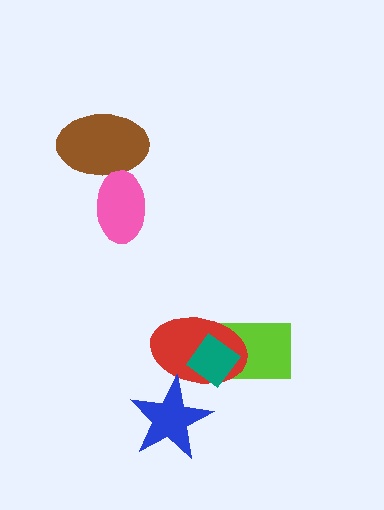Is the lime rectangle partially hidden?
Yes, it is partially covered by another shape.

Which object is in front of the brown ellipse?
The pink ellipse is in front of the brown ellipse.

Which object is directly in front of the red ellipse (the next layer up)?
The teal diamond is directly in front of the red ellipse.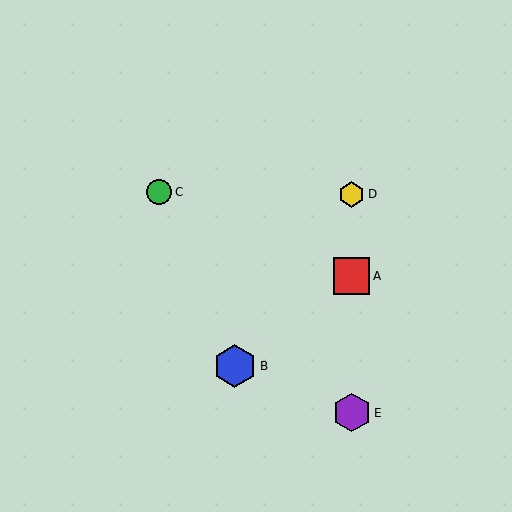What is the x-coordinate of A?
Object A is at x≈352.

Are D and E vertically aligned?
Yes, both are at x≈352.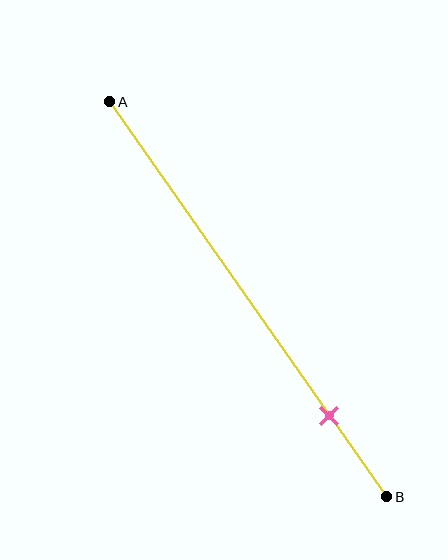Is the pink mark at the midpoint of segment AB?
No, the mark is at about 80% from A, not at the 50% midpoint.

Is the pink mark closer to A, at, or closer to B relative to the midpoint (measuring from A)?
The pink mark is closer to point B than the midpoint of segment AB.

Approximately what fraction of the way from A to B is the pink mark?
The pink mark is approximately 80% of the way from A to B.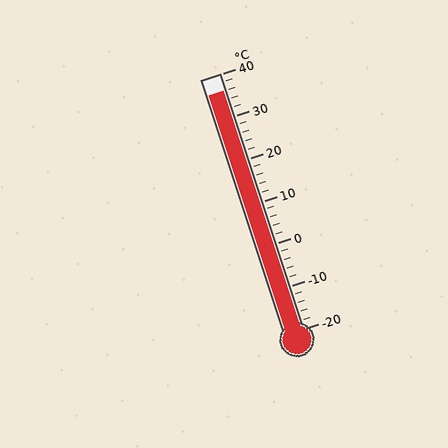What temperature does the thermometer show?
The thermometer shows approximately 36°C.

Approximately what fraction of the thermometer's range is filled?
The thermometer is filled to approximately 95% of its range.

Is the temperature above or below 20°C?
The temperature is above 20°C.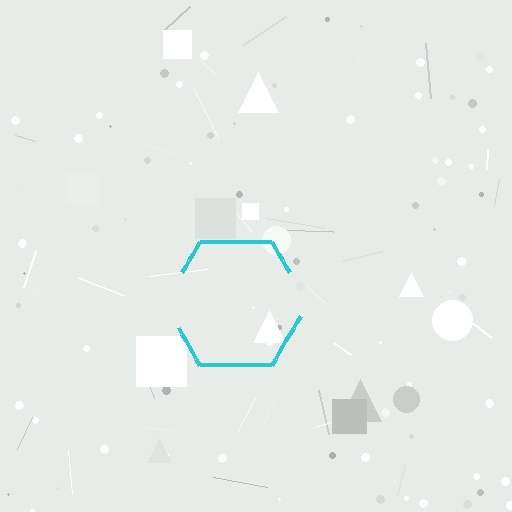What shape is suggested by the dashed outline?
The dashed outline suggests a hexagon.